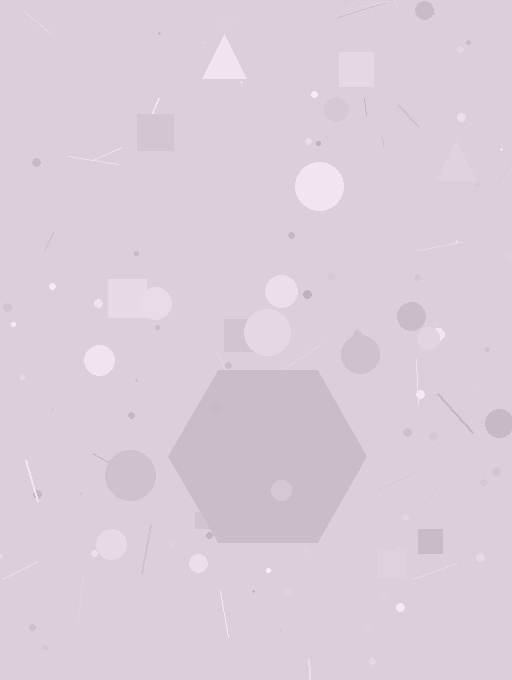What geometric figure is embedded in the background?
A hexagon is embedded in the background.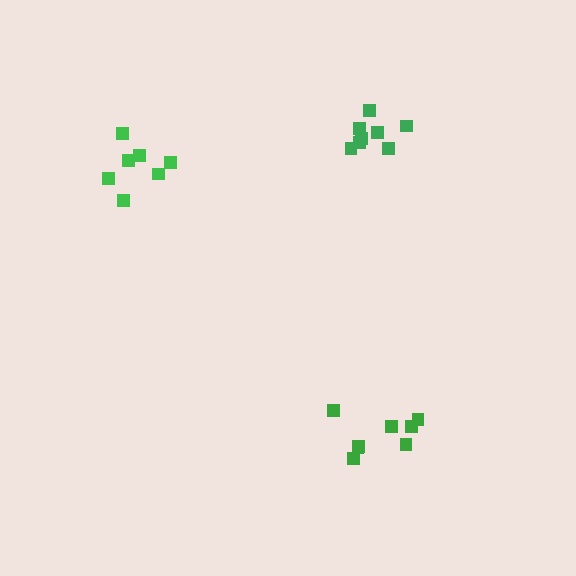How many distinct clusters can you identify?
There are 3 distinct clusters.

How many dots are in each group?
Group 1: 7 dots, Group 2: 8 dots, Group 3: 8 dots (23 total).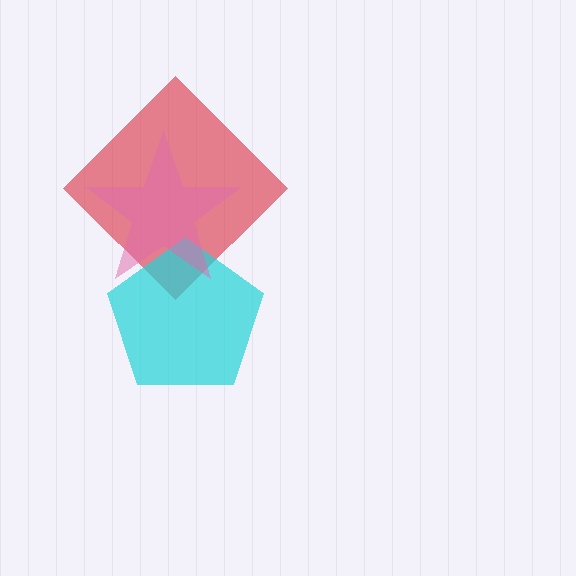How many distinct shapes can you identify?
There are 3 distinct shapes: a red diamond, a cyan pentagon, a pink star.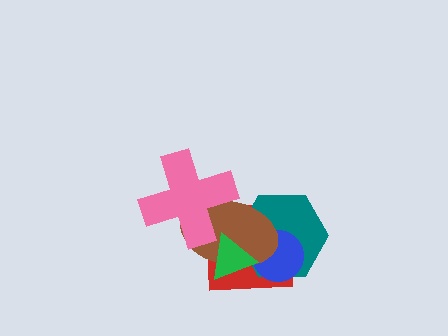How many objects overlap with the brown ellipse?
5 objects overlap with the brown ellipse.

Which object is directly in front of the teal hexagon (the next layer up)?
The blue circle is directly in front of the teal hexagon.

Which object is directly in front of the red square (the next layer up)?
The teal hexagon is directly in front of the red square.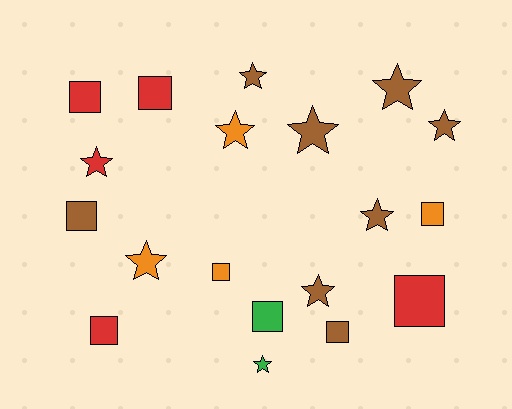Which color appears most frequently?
Brown, with 8 objects.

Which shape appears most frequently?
Star, with 10 objects.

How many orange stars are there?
There are 2 orange stars.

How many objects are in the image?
There are 19 objects.